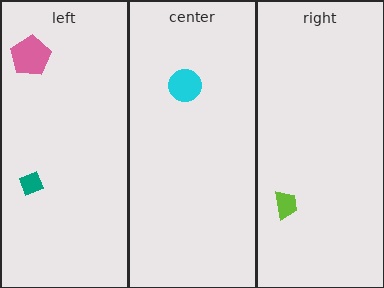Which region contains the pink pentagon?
The left region.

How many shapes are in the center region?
1.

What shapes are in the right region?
The lime trapezoid.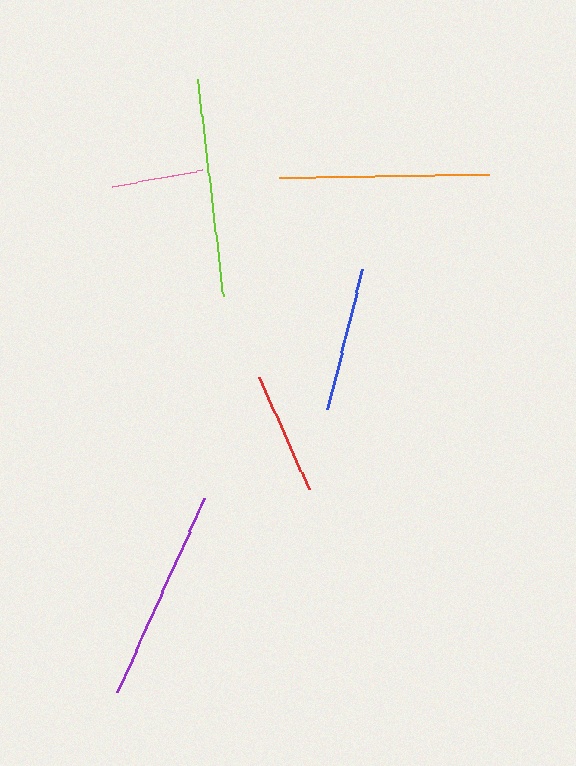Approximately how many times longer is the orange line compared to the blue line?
The orange line is approximately 1.4 times the length of the blue line.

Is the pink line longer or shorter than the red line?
The red line is longer than the pink line.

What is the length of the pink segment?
The pink segment is approximately 92 pixels long.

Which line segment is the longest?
The lime line is the longest at approximately 218 pixels.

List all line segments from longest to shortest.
From longest to shortest: lime, purple, orange, blue, red, pink.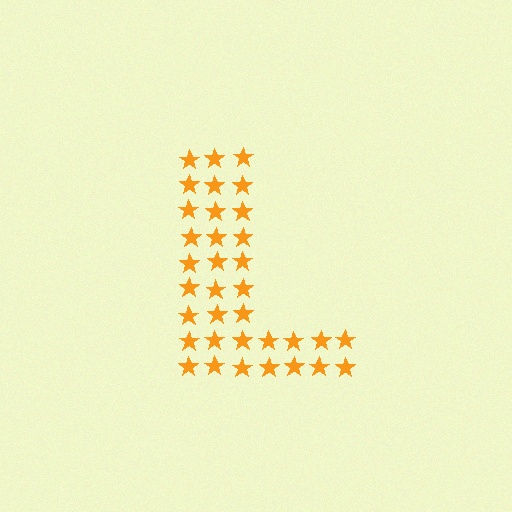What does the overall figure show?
The overall figure shows the letter L.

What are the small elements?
The small elements are stars.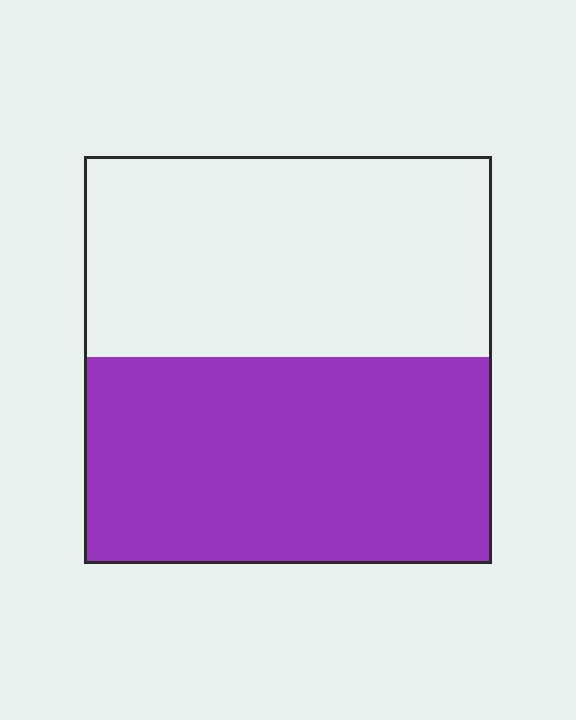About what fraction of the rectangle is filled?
About one half (1/2).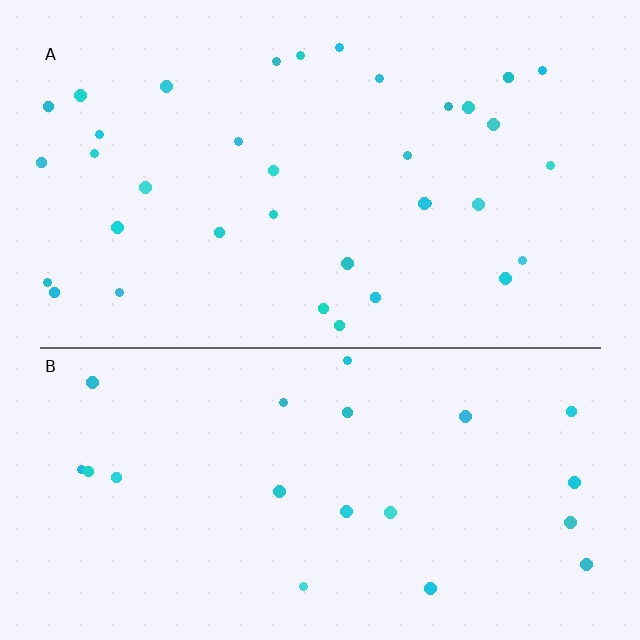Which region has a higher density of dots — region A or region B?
A (the top).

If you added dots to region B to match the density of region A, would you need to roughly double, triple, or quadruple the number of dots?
Approximately double.